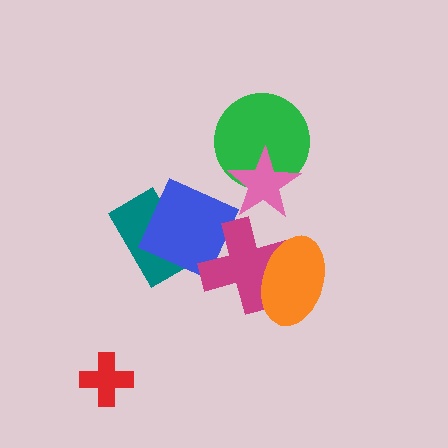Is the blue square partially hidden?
Yes, it is partially covered by another shape.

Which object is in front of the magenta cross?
The orange ellipse is in front of the magenta cross.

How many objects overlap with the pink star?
1 object overlaps with the pink star.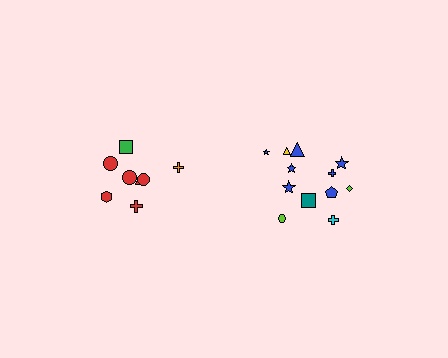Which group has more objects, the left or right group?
The right group.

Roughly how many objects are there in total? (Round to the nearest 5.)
Roughly 20 objects in total.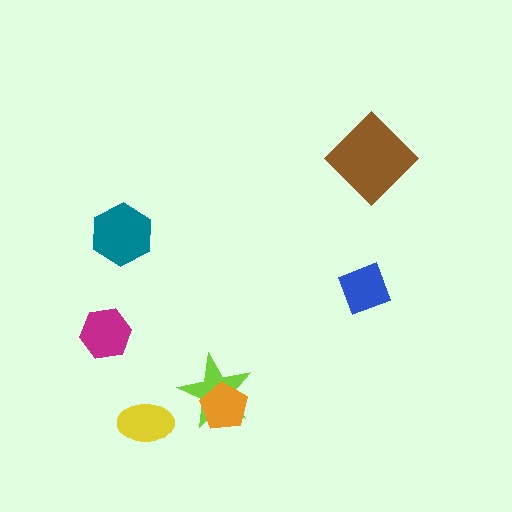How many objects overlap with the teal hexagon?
0 objects overlap with the teal hexagon.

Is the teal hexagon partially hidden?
No, no other shape covers it.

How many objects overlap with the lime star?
1 object overlaps with the lime star.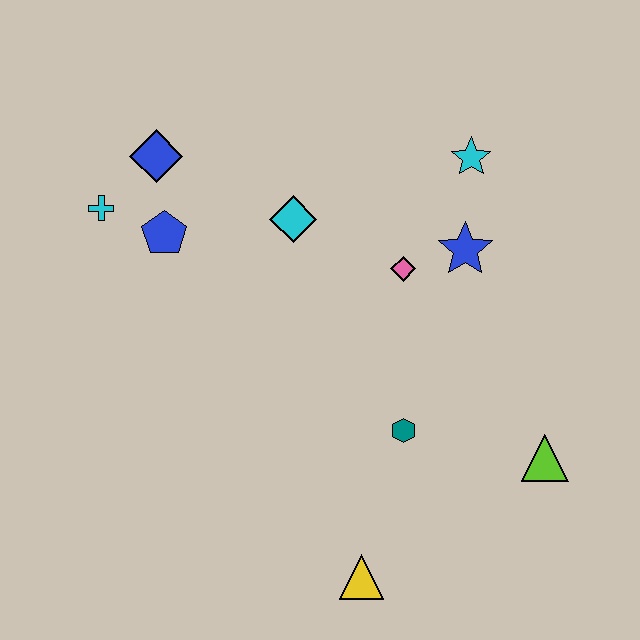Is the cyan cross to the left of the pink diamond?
Yes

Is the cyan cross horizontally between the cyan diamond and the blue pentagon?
No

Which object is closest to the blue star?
The pink diamond is closest to the blue star.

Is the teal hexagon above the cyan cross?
No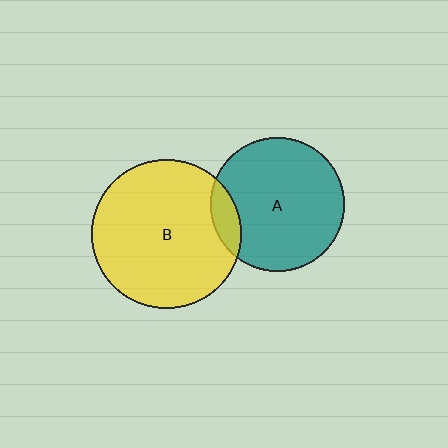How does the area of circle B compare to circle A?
Approximately 1.2 times.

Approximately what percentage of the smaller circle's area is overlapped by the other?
Approximately 10%.